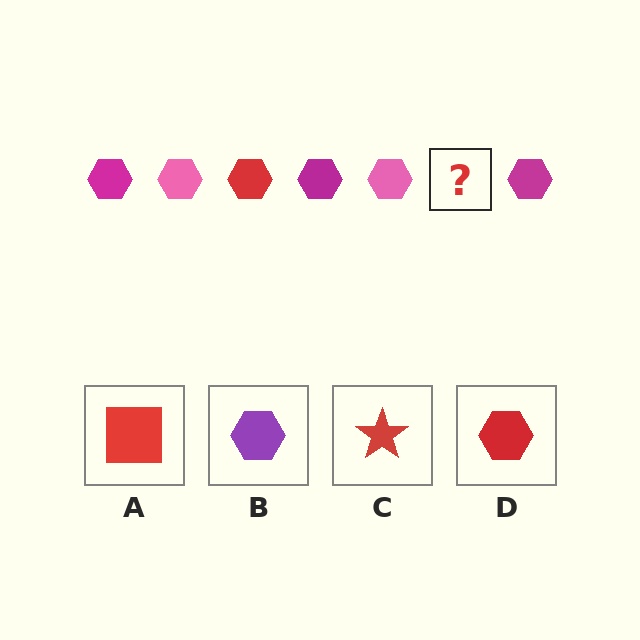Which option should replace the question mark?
Option D.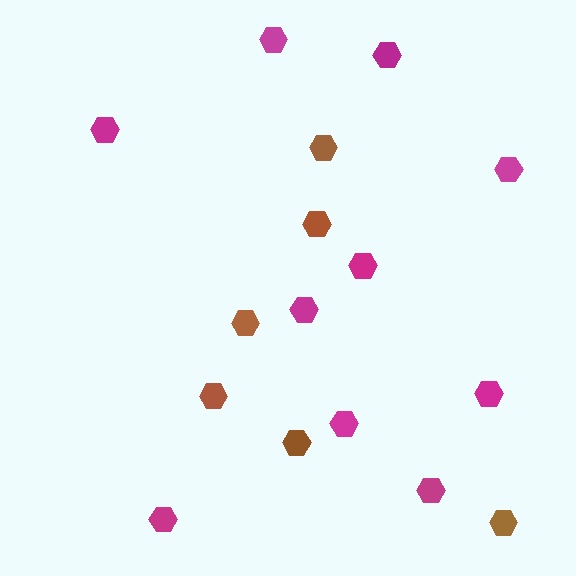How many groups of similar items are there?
There are 2 groups: one group of brown hexagons (6) and one group of magenta hexagons (10).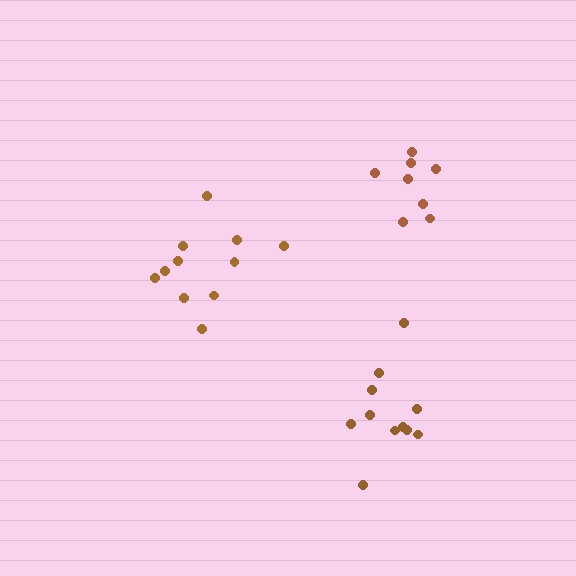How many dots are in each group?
Group 1: 11 dots, Group 2: 11 dots, Group 3: 8 dots (30 total).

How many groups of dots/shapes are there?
There are 3 groups.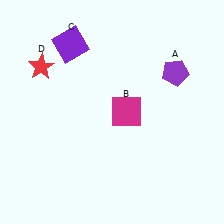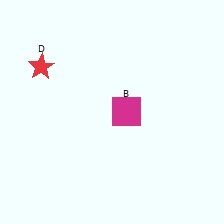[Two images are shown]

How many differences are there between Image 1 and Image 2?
There are 2 differences between the two images.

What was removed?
The purple pentagon (A), the purple square (C) were removed in Image 2.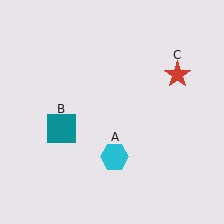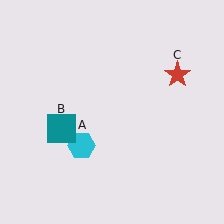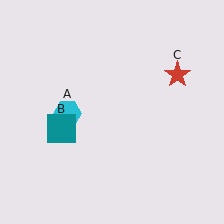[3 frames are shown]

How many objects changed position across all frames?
1 object changed position: cyan hexagon (object A).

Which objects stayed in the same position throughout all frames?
Teal square (object B) and red star (object C) remained stationary.